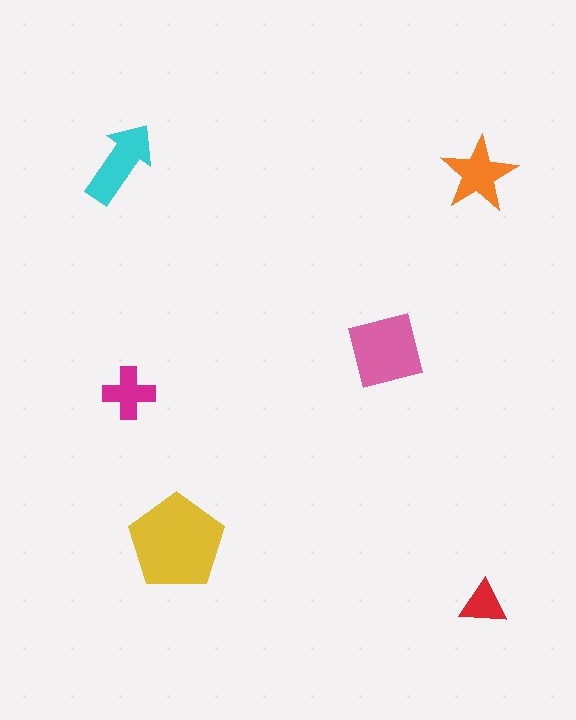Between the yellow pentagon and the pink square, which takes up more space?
The yellow pentagon.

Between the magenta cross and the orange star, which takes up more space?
The orange star.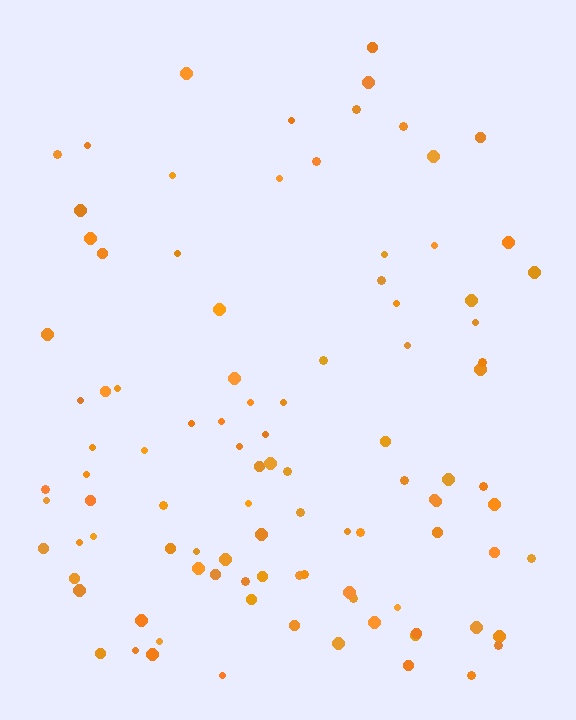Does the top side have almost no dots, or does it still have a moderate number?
Still a moderate number, just noticeably fewer than the bottom.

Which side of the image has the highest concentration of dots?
The bottom.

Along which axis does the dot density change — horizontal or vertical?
Vertical.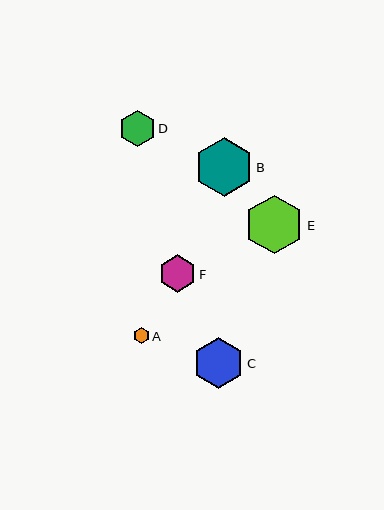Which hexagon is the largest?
Hexagon E is the largest with a size of approximately 59 pixels.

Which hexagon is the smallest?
Hexagon A is the smallest with a size of approximately 16 pixels.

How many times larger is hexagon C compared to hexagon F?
Hexagon C is approximately 1.4 times the size of hexagon F.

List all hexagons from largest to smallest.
From largest to smallest: E, B, C, F, D, A.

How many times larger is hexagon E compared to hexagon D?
Hexagon E is approximately 1.6 times the size of hexagon D.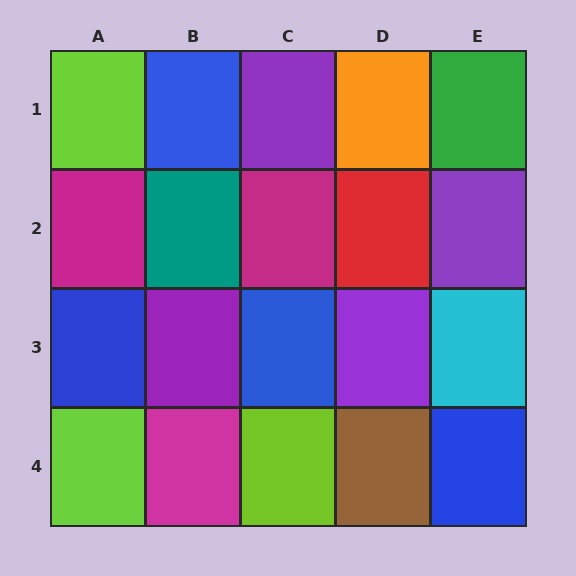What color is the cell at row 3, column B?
Purple.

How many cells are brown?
1 cell is brown.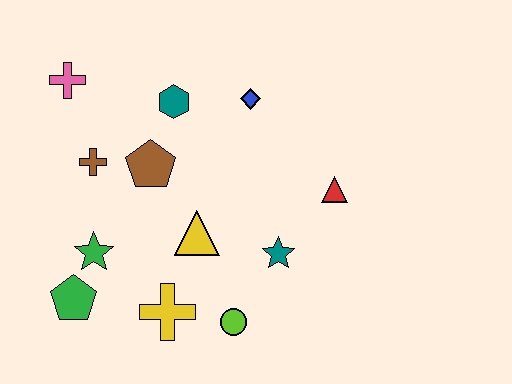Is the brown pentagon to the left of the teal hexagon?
Yes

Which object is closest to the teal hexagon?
The brown pentagon is closest to the teal hexagon.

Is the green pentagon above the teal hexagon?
No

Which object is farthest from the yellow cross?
The pink cross is farthest from the yellow cross.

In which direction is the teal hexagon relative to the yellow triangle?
The teal hexagon is above the yellow triangle.